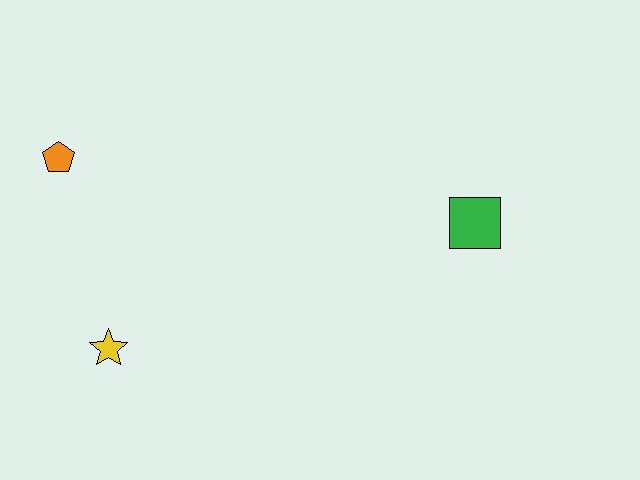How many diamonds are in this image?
There are no diamonds.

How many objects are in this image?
There are 3 objects.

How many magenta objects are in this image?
There are no magenta objects.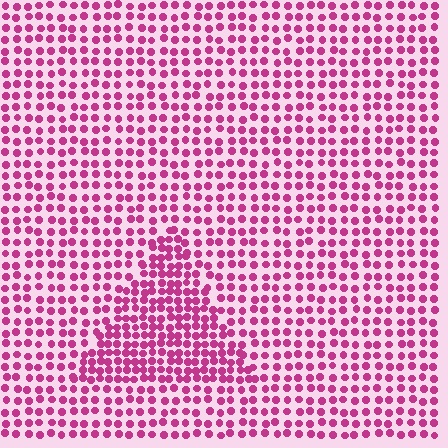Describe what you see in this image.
The image contains small magenta elements arranged at two different densities. A triangle-shaped region is visible where the elements are more densely packed than the surrounding area.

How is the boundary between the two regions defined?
The boundary is defined by a change in element density (approximately 1.7x ratio). All elements are the same color, size, and shape.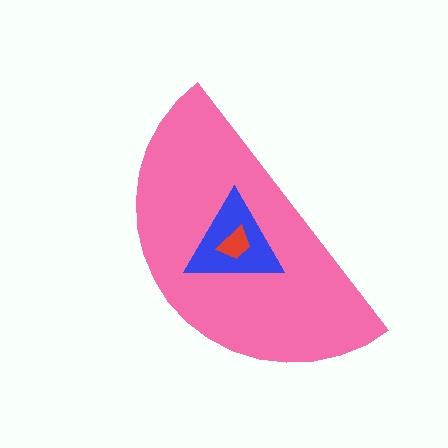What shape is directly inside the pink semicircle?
The blue triangle.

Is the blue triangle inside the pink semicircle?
Yes.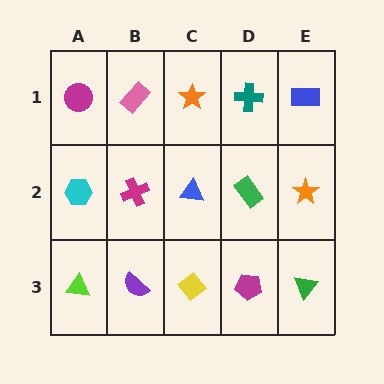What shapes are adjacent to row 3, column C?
A blue triangle (row 2, column C), a purple semicircle (row 3, column B), a magenta pentagon (row 3, column D).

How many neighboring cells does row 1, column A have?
2.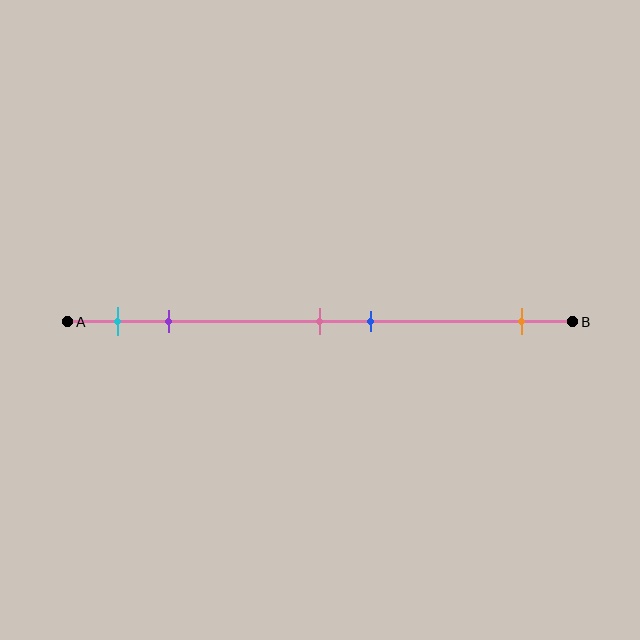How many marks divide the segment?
There are 5 marks dividing the segment.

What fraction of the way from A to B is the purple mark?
The purple mark is approximately 20% (0.2) of the way from A to B.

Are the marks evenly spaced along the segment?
No, the marks are not evenly spaced.